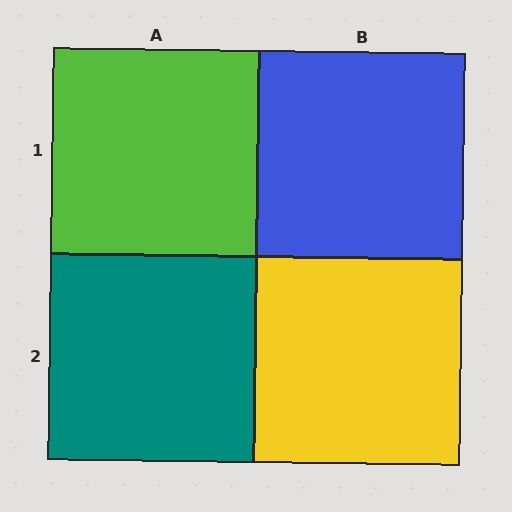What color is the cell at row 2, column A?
Teal.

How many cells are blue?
1 cell is blue.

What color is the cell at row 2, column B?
Yellow.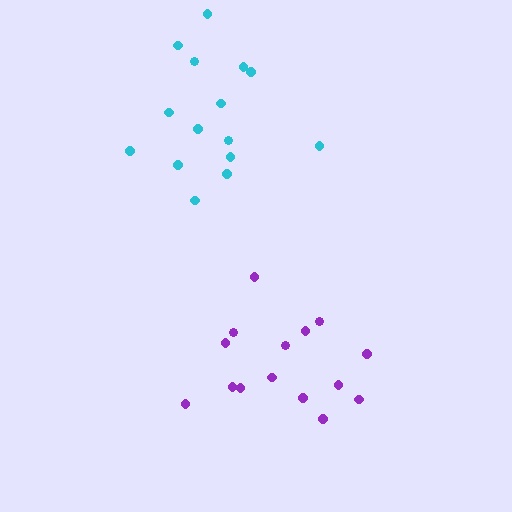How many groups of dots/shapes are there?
There are 2 groups.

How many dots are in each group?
Group 1: 15 dots, Group 2: 15 dots (30 total).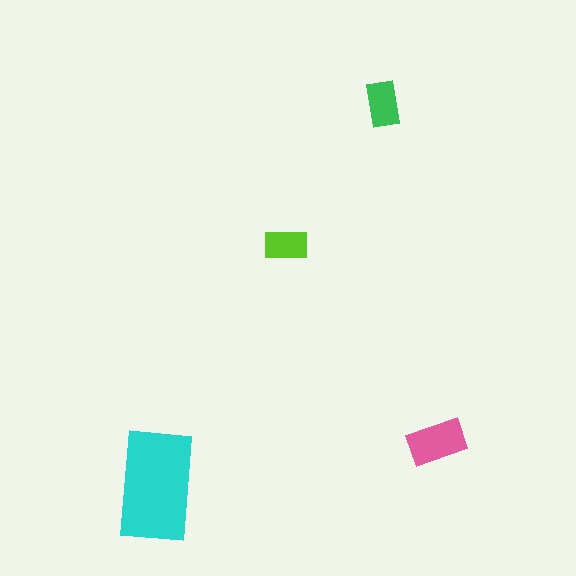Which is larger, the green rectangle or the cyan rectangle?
The cyan one.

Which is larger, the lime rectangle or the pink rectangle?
The pink one.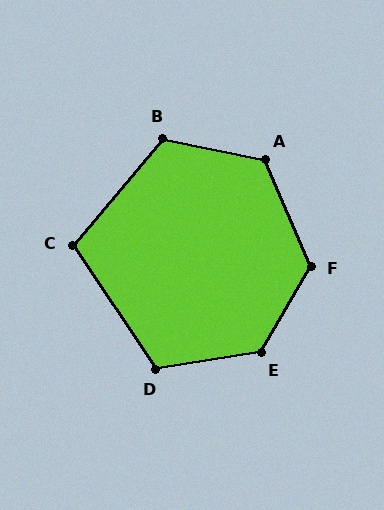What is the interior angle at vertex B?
Approximately 118 degrees (obtuse).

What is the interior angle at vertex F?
Approximately 126 degrees (obtuse).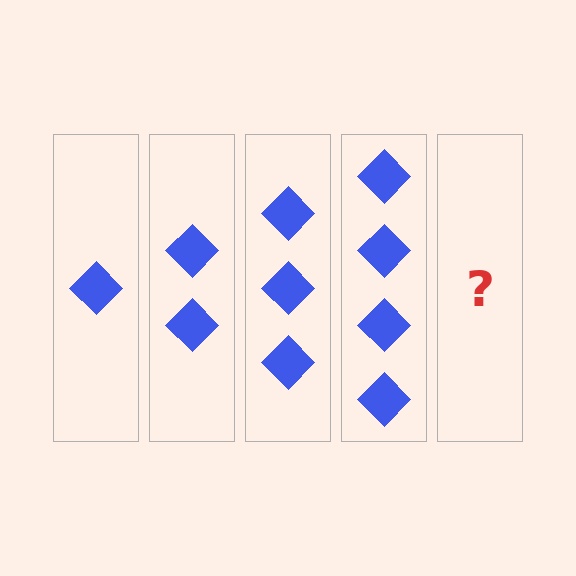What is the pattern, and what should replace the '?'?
The pattern is that each step adds one more diamond. The '?' should be 5 diamonds.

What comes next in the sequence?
The next element should be 5 diamonds.